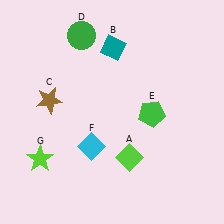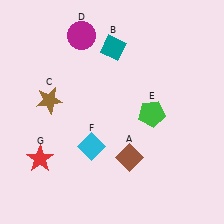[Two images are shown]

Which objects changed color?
A changed from lime to brown. D changed from green to magenta. G changed from lime to red.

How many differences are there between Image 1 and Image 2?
There are 3 differences between the two images.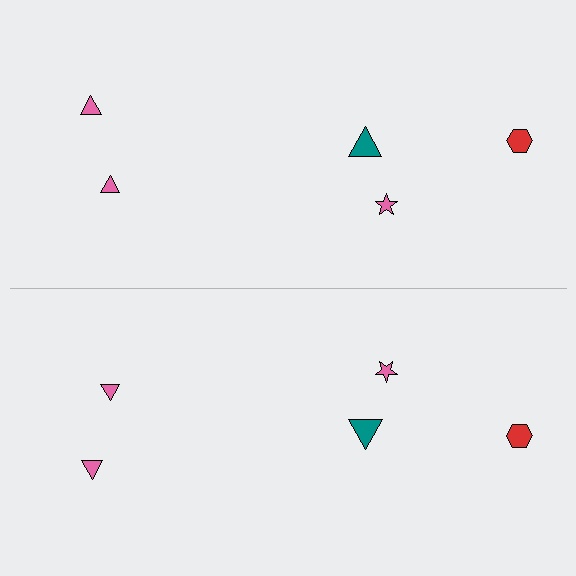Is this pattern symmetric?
Yes, this pattern has bilateral (reflection) symmetry.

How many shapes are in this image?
There are 10 shapes in this image.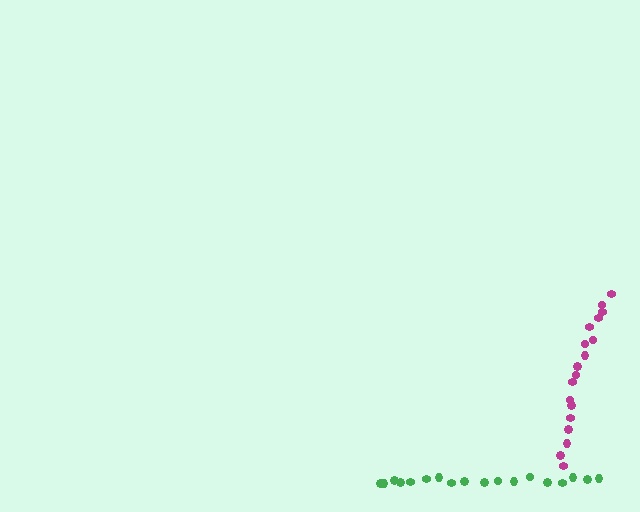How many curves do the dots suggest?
There are 2 distinct paths.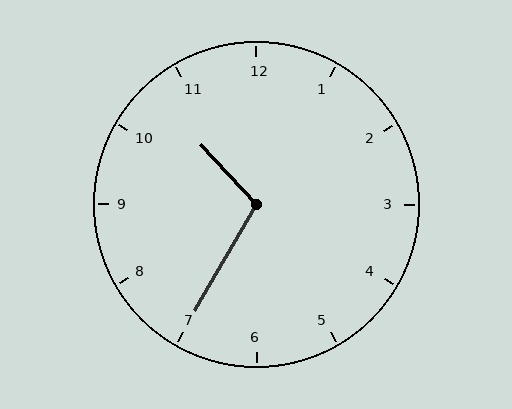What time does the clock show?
10:35.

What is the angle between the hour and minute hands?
Approximately 108 degrees.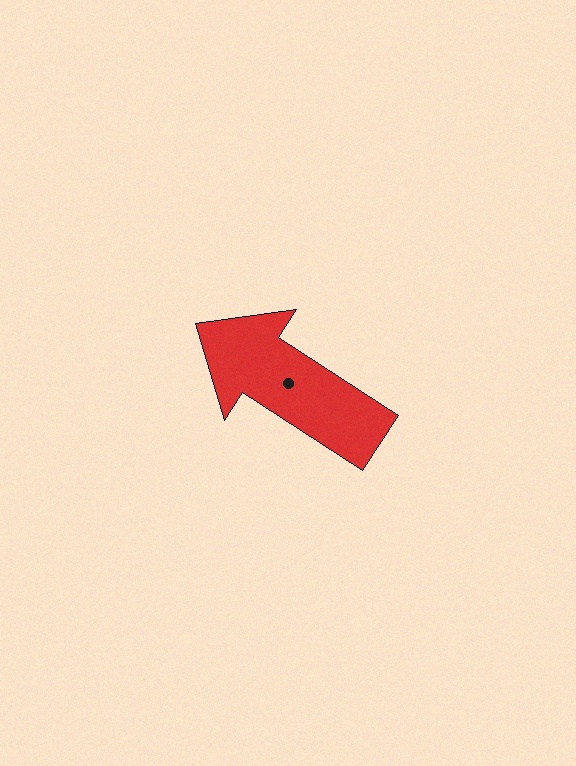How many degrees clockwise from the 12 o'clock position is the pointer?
Approximately 303 degrees.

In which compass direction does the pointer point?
Northwest.